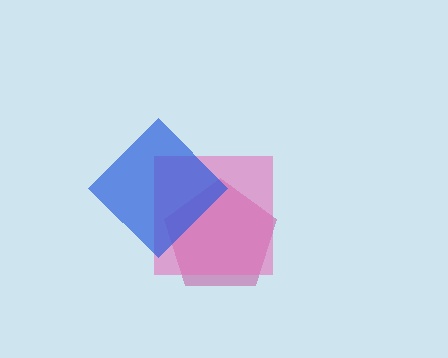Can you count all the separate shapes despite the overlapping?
Yes, there are 3 separate shapes.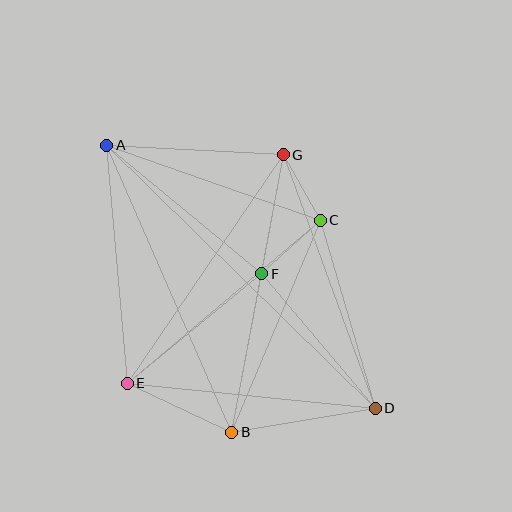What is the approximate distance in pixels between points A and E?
The distance between A and E is approximately 239 pixels.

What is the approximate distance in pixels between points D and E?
The distance between D and E is approximately 249 pixels.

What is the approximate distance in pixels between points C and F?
The distance between C and F is approximately 79 pixels.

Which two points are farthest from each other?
Points A and D are farthest from each other.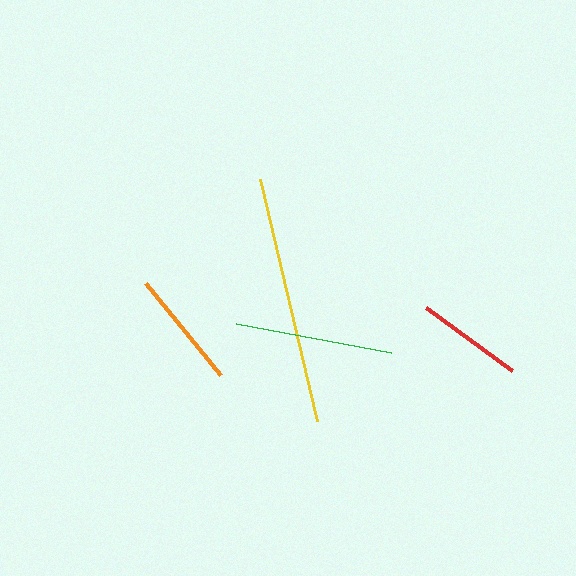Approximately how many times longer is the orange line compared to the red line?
The orange line is approximately 1.1 times the length of the red line.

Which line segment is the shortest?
The red line is the shortest at approximately 107 pixels.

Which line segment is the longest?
The yellow line is the longest at approximately 248 pixels.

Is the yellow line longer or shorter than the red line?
The yellow line is longer than the red line.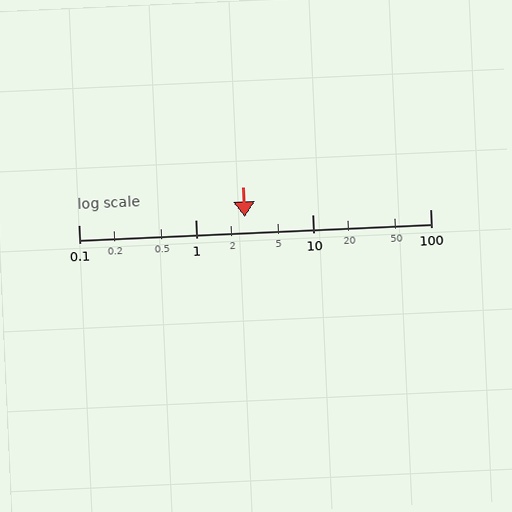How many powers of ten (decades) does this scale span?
The scale spans 3 decades, from 0.1 to 100.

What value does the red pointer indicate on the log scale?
The pointer indicates approximately 2.6.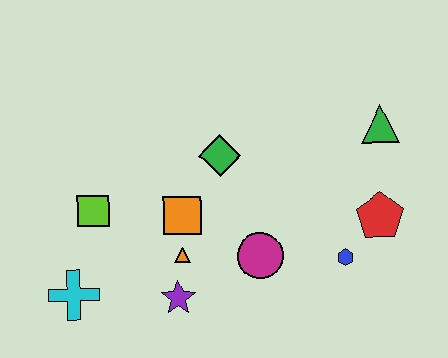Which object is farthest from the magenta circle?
The cyan cross is farthest from the magenta circle.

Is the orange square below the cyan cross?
No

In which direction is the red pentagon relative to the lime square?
The red pentagon is to the right of the lime square.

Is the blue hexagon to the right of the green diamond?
Yes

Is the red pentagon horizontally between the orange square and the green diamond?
No